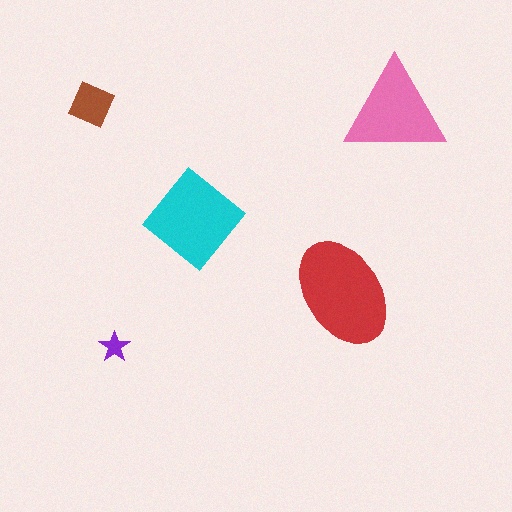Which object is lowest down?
The purple star is bottommost.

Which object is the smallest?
The purple star.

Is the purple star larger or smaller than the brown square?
Smaller.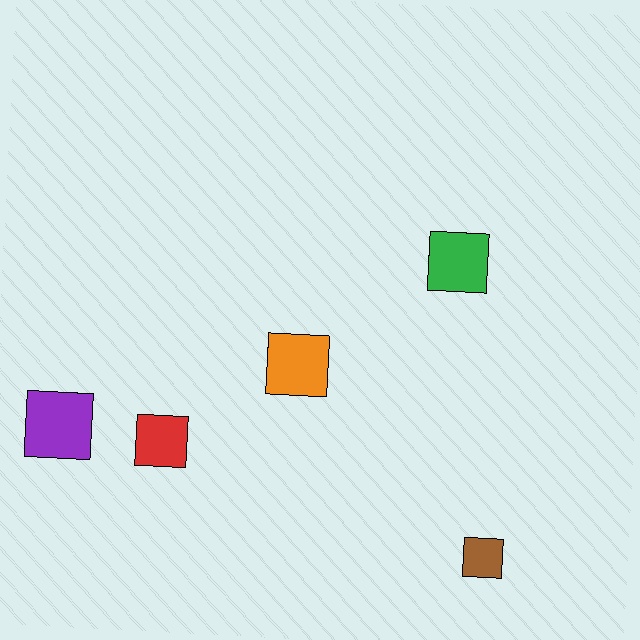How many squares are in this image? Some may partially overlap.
There are 5 squares.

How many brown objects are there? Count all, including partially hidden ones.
There is 1 brown object.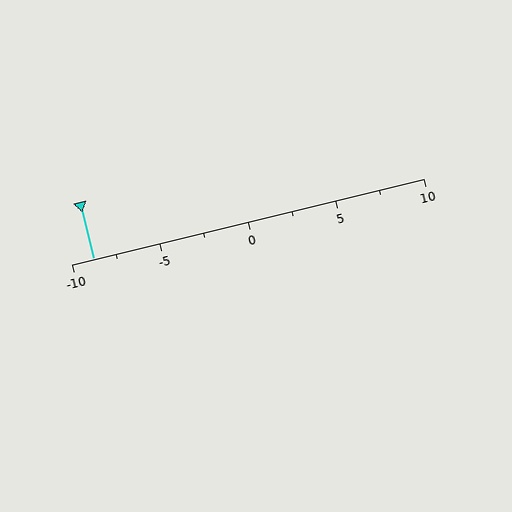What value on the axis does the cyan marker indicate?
The marker indicates approximately -8.8.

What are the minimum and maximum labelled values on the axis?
The axis runs from -10 to 10.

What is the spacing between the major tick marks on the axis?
The major ticks are spaced 5 apart.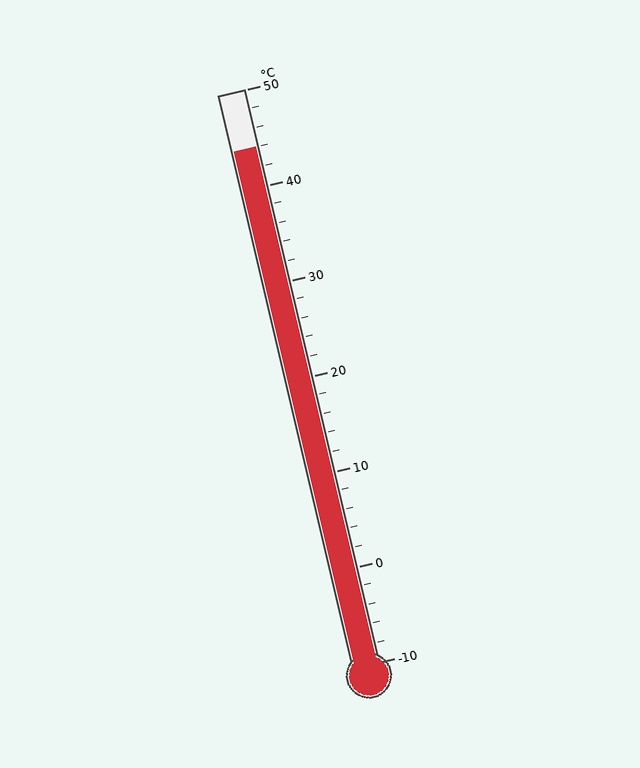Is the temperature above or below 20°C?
The temperature is above 20°C.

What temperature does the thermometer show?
The thermometer shows approximately 44°C.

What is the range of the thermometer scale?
The thermometer scale ranges from -10°C to 50°C.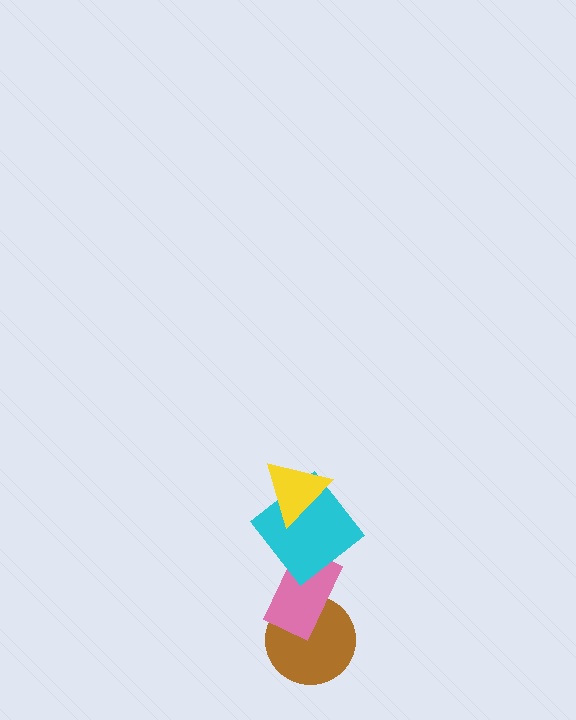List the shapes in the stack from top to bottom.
From top to bottom: the yellow triangle, the cyan diamond, the pink rectangle, the brown circle.